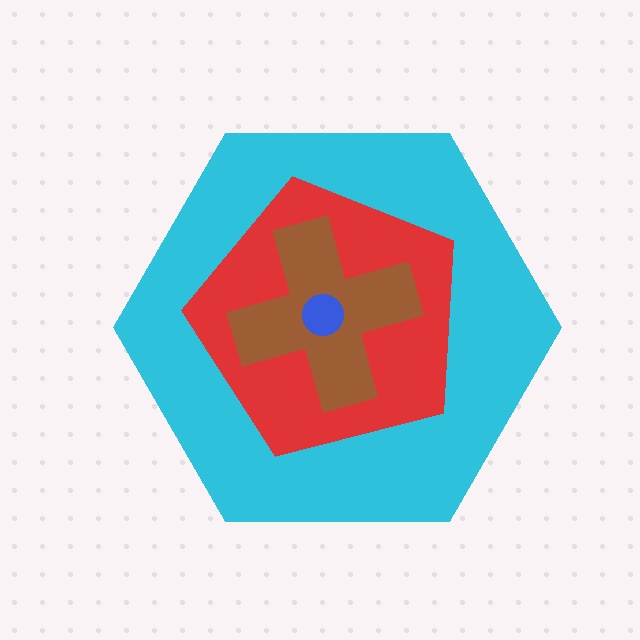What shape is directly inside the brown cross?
The blue circle.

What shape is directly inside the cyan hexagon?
The red pentagon.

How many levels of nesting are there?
4.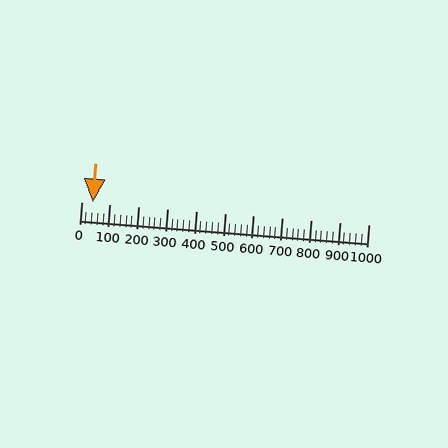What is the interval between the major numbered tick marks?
The major tick marks are spaced 100 units apart.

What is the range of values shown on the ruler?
The ruler shows values from 0 to 1000.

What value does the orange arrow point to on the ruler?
The orange arrow points to approximately 40.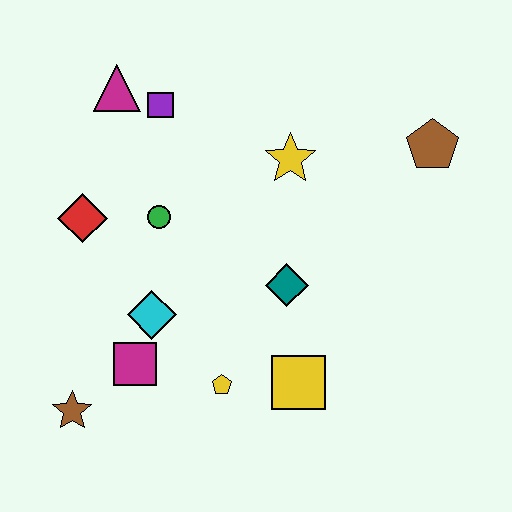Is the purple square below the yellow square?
No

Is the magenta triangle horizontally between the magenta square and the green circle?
No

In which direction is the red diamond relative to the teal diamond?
The red diamond is to the left of the teal diamond.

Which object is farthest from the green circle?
The brown pentagon is farthest from the green circle.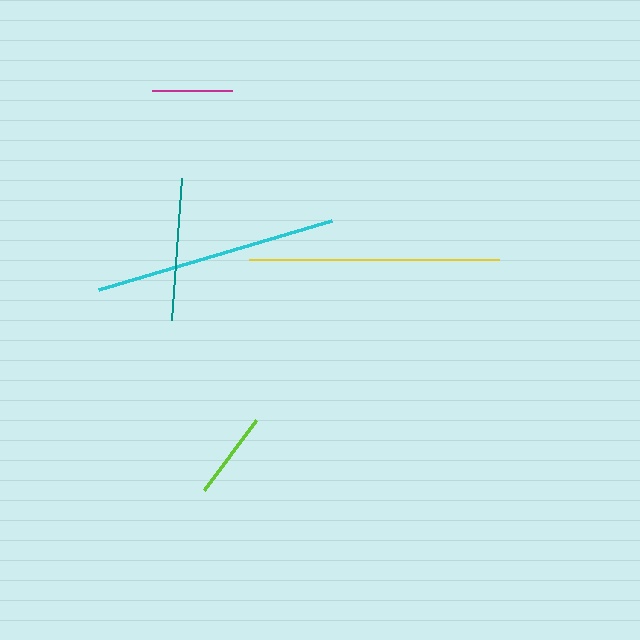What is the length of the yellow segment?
The yellow segment is approximately 250 pixels long.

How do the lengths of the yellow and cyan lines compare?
The yellow and cyan lines are approximately the same length.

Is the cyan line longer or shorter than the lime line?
The cyan line is longer than the lime line.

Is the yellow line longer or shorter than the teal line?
The yellow line is longer than the teal line.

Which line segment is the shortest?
The magenta line is the shortest at approximately 80 pixels.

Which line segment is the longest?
The yellow line is the longest at approximately 250 pixels.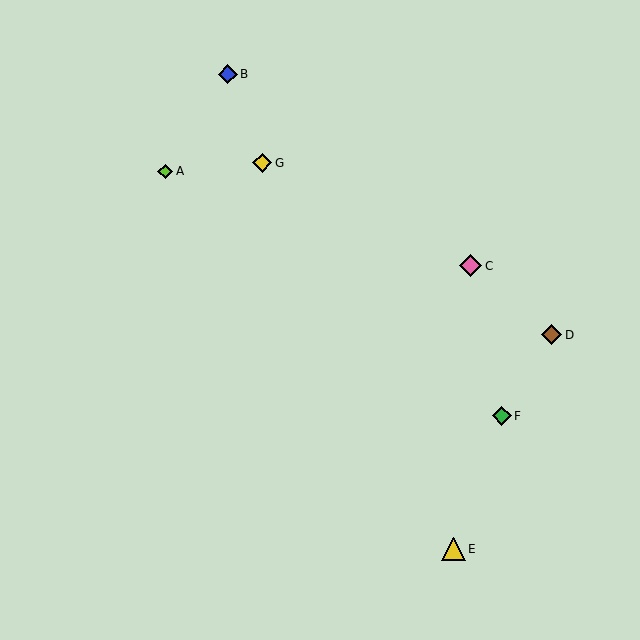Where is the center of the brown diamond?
The center of the brown diamond is at (552, 335).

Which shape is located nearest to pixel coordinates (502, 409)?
The green diamond (labeled F) at (502, 416) is nearest to that location.